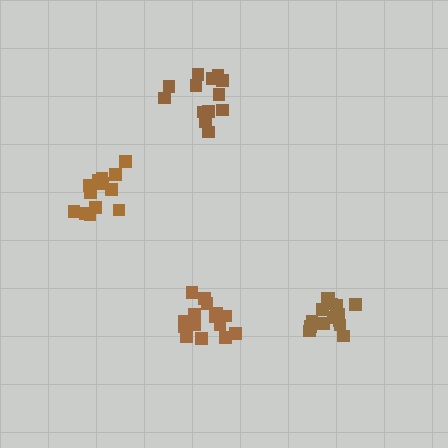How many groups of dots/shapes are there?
There are 4 groups.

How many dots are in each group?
Group 1: 13 dots, Group 2: 13 dots, Group 3: 15 dots, Group 4: 16 dots (57 total).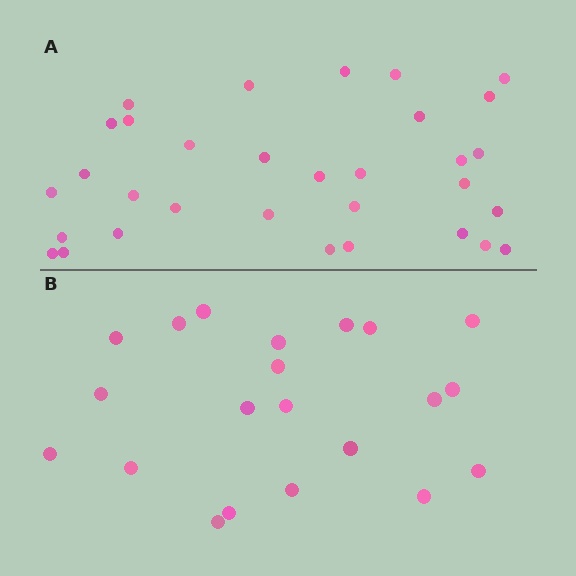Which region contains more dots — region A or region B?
Region A (the top region) has more dots.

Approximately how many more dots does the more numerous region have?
Region A has roughly 12 or so more dots than region B.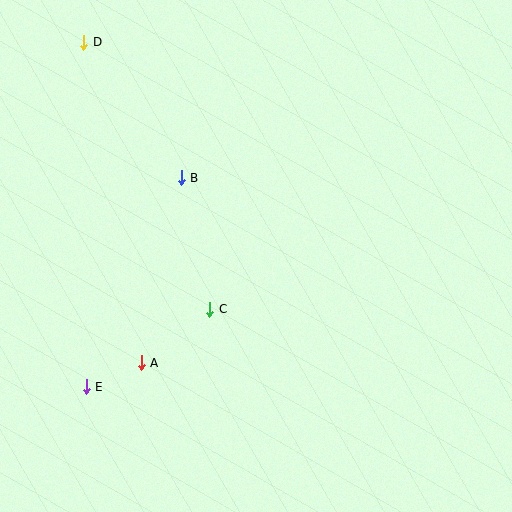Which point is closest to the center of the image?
Point C at (210, 309) is closest to the center.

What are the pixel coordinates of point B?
Point B is at (181, 178).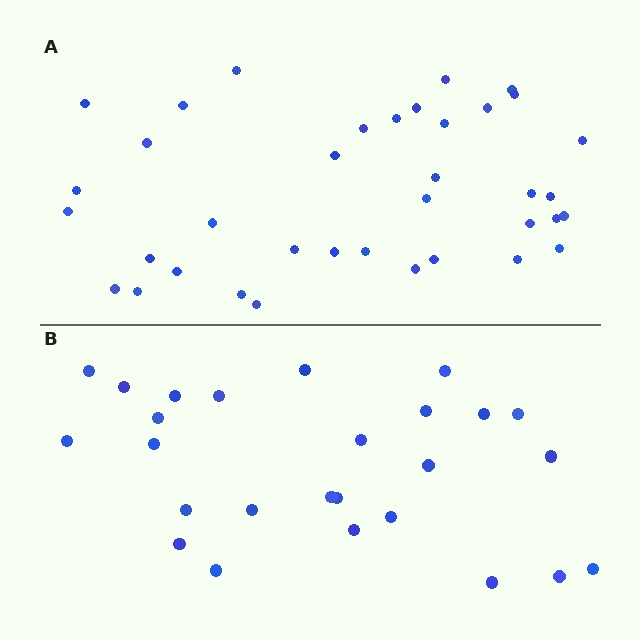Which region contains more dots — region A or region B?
Region A (the top region) has more dots.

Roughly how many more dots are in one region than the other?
Region A has roughly 12 or so more dots than region B.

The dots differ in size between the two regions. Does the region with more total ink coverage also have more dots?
No. Region B has more total ink coverage because its dots are larger, but region A actually contains more individual dots. Total area can be misleading — the number of items is what matters here.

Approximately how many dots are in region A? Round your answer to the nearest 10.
About 40 dots. (The exact count is 37, which rounds to 40.)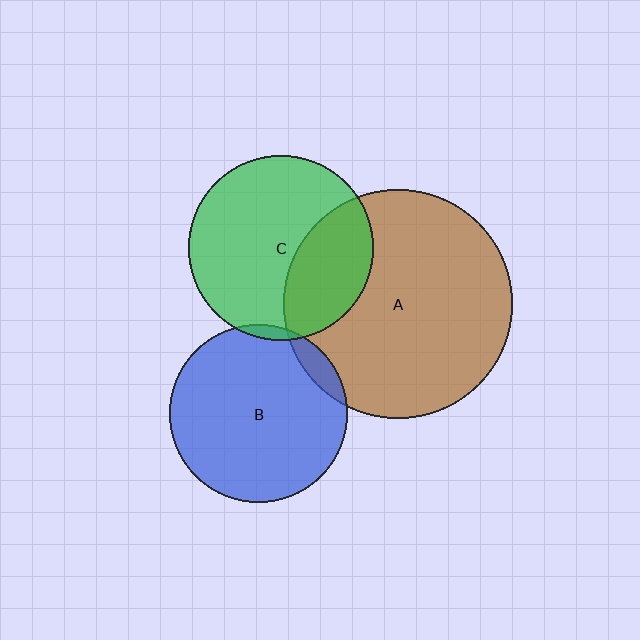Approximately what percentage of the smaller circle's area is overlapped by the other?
Approximately 5%.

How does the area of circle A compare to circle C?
Approximately 1.5 times.